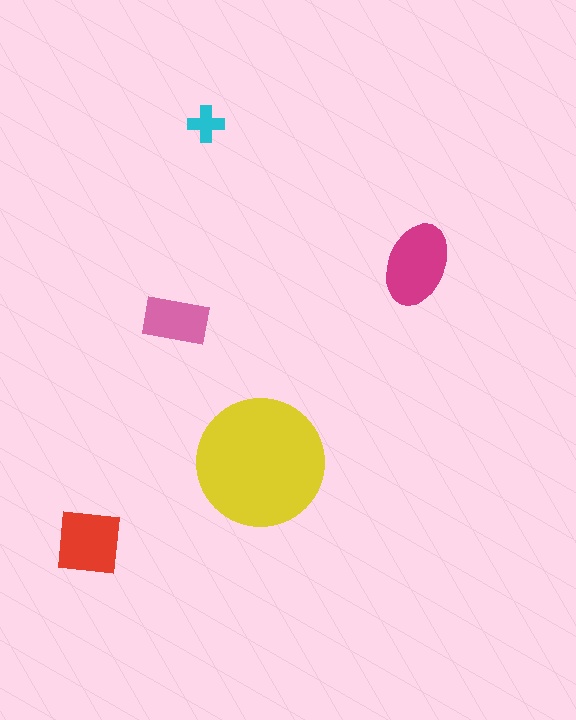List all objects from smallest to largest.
The cyan cross, the pink rectangle, the red square, the magenta ellipse, the yellow circle.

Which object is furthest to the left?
The red square is leftmost.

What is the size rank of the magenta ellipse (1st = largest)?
2nd.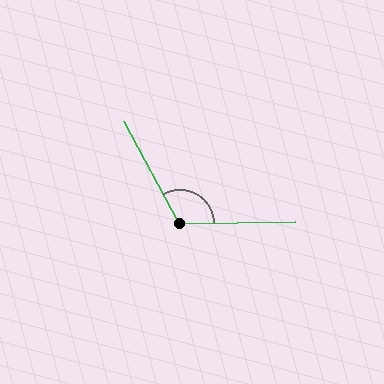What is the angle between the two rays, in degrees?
Approximately 118 degrees.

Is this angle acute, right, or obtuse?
It is obtuse.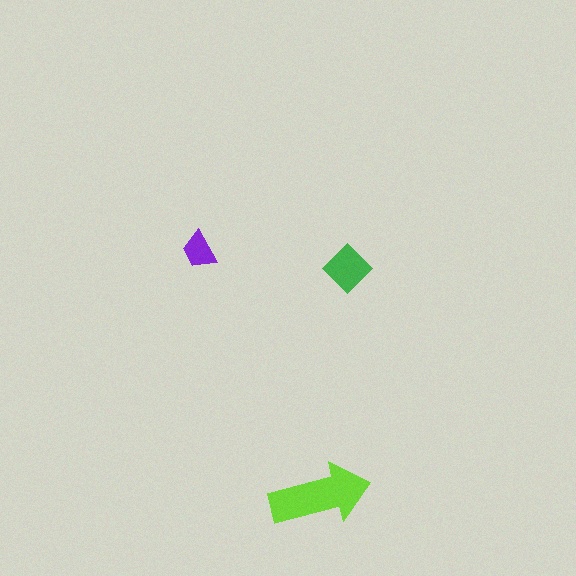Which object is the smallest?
The purple trapezoid.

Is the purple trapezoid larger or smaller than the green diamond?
Smaller.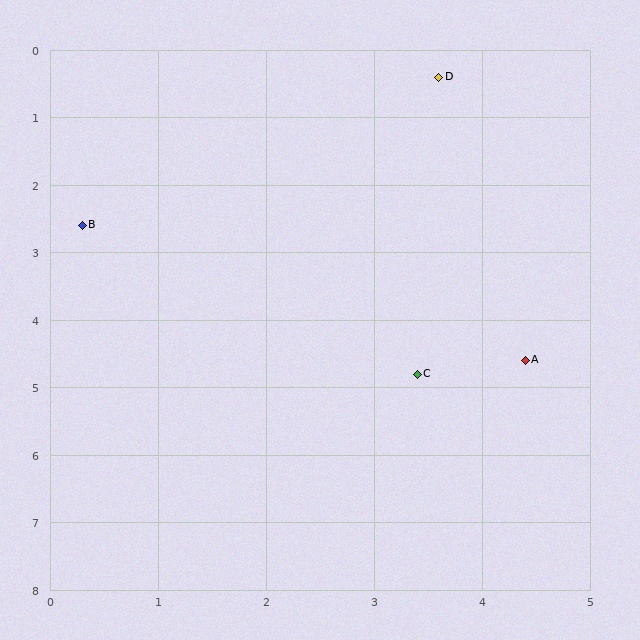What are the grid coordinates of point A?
Point A is at approximately (4.4, 4.6).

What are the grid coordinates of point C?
Point C is at approximately (3.4, 4.8).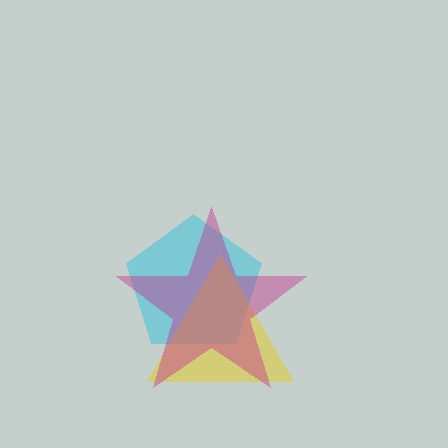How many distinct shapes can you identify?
There are 3 distinct shapes: a cyan pentagon, a yellow triangle, a magenta star.